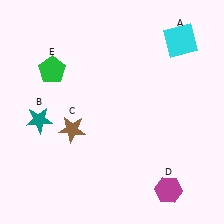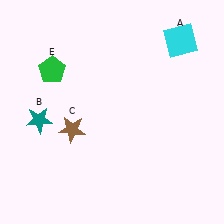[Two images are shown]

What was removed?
The magenta hexagon (D) was removed in Image 2.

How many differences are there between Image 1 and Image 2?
There is 1 difference between the two images.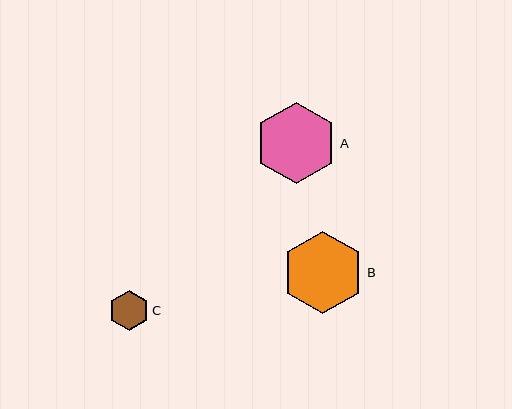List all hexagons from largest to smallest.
From largest to smallest: B, A, C.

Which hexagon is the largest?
Hexagon B is the largest with a size of approximately 82 pixels.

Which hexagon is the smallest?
Hexagon C is the smallest with a size of approximately 40 pixels.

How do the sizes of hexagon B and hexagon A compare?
Hexagon B and hexagon A are approximately the same size.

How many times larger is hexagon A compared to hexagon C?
Hexagon A is approximately 2.0 times the size of hexagon C.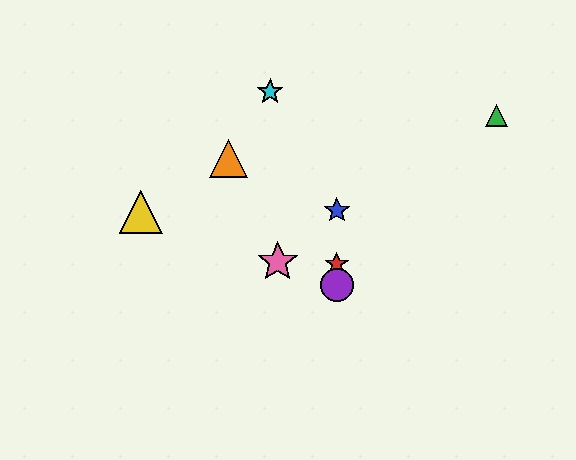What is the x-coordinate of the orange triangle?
The orange triangle is at x≈229.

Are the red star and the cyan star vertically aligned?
No, the red star is at x≈337 and the cyan star is at x≈270.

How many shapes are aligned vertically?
3 shapes (the red star, the blue star, the purple circle) are aligned vertically.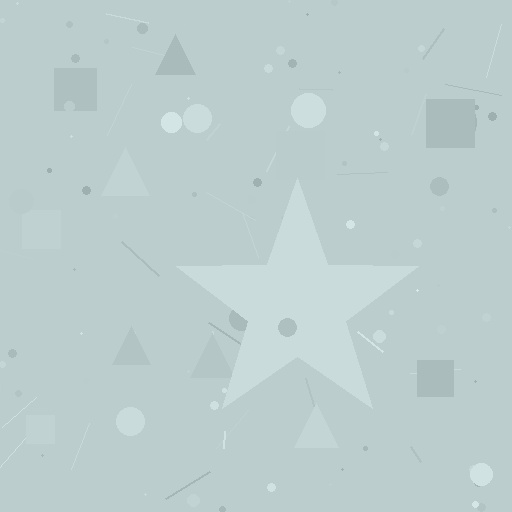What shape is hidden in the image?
A star is hidden in the image.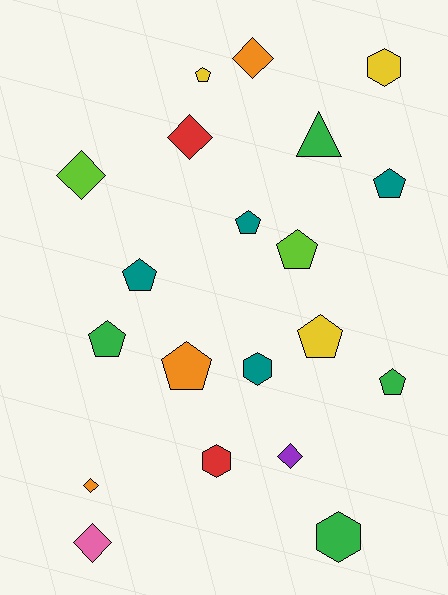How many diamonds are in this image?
There are 6 diamonds.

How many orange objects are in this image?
There are 3 orange objects.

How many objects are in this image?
There are 20 objects.